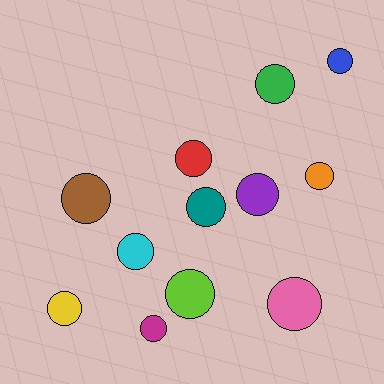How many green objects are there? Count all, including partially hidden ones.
There is 1 green object.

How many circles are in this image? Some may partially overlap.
There are 12 circles.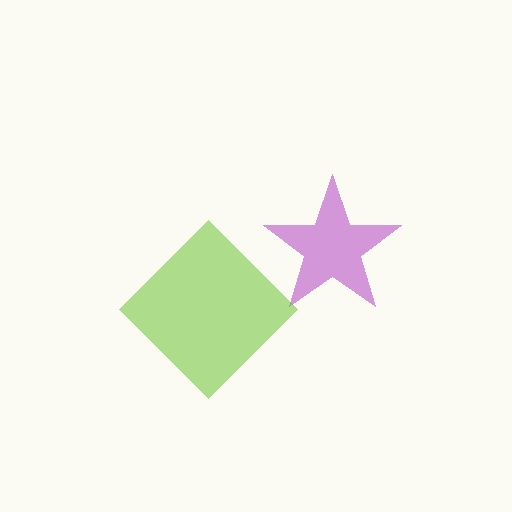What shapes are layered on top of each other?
The layered shapes are: a purple star, a lime diamond.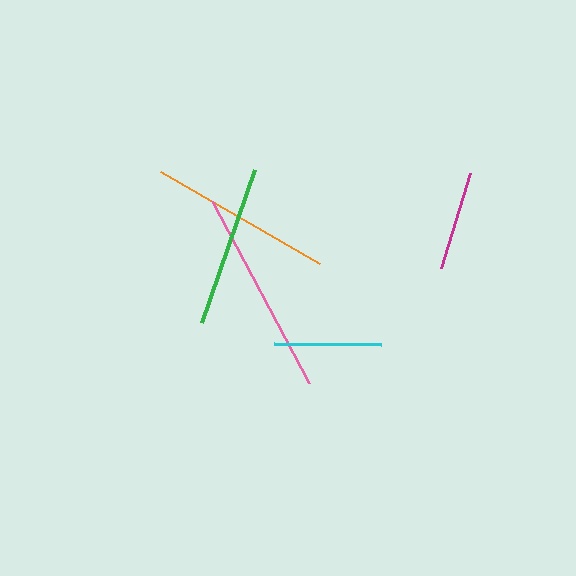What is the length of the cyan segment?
The cyan segment is approximately 107 pixels long.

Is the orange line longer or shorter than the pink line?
The pink line is longer than the orange line.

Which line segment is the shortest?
The magenta line is the shortest at approximately 99 pixels.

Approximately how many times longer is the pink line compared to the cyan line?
The pink line is approximately 1.9 times the length of the cyan line.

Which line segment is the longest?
The pink line is the longest at approximately 207 pixels.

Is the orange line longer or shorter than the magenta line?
The orange line is longer than the magenta line.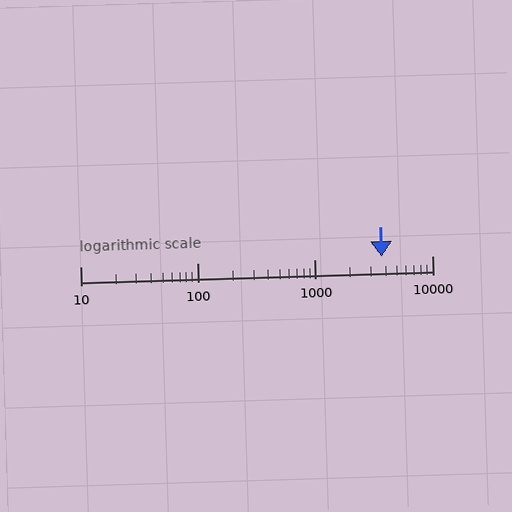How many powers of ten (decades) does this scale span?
The scale spans 3 decades, from 10 to 10000.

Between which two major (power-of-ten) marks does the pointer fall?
The pointer is between 1000 and 10000.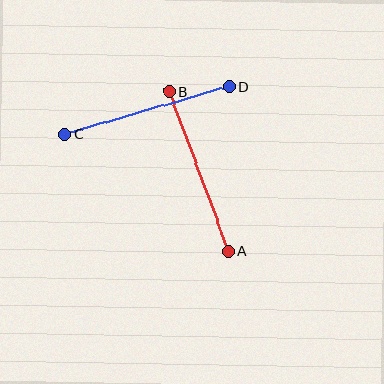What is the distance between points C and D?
The distance is approximately 171 pixels.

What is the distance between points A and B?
The distance is approximately 170 pixels.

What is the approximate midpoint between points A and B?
The midpoint is at approximately (199, 171) pixels.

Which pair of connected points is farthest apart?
Points C and D are farthest apart.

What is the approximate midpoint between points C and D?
The midpoint is at approximately (147, 110) pixels.